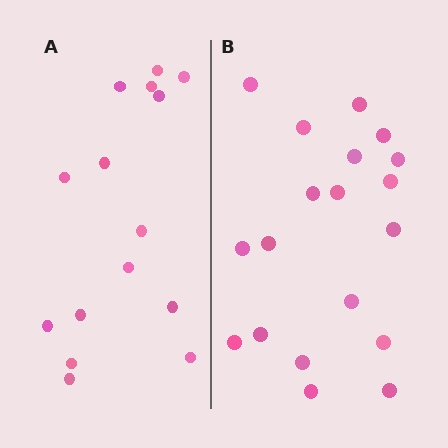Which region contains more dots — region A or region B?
Region B (the right region) has more dots.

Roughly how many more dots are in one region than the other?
Region B has about 4 more dots than region A.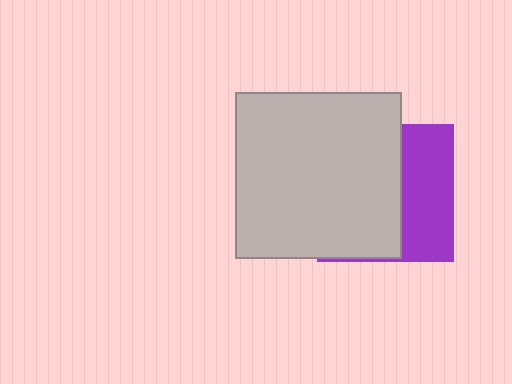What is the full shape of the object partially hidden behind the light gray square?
The partially hidden object is a purple square.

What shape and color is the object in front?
The object in front is a light gray square.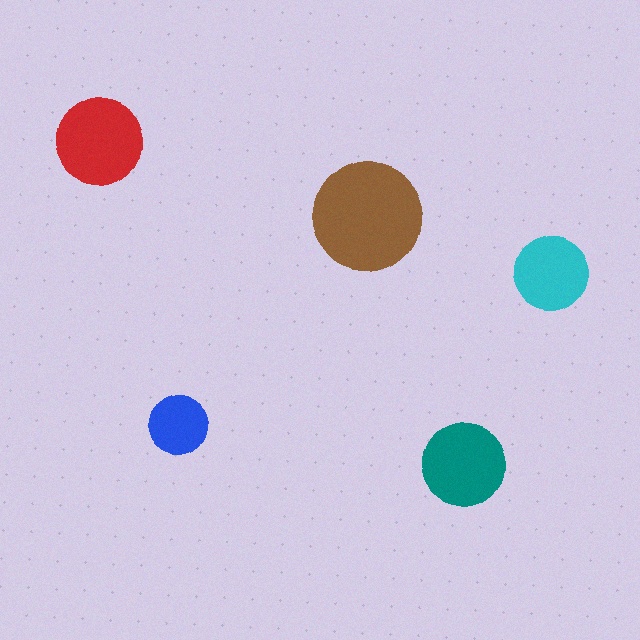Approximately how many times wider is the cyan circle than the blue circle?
About 1.5 times wider.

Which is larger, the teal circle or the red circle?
The red one.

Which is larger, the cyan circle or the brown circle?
The brown one.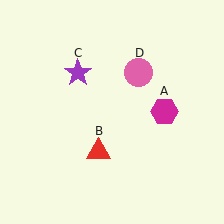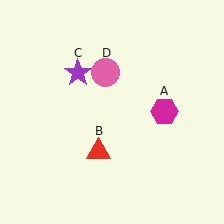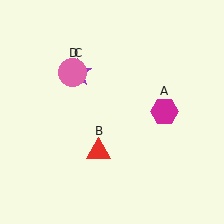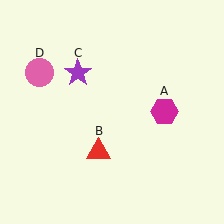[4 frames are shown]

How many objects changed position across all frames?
1 object changed position: pink circle (object D).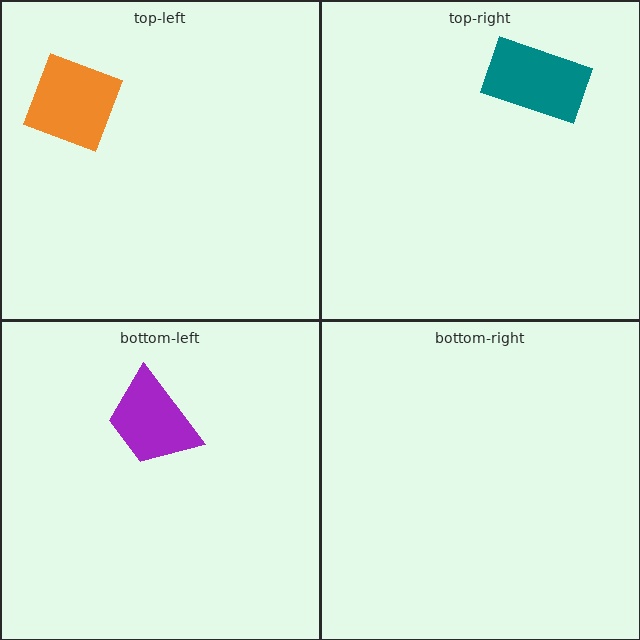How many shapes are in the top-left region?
1.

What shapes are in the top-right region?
The teal rectangle.